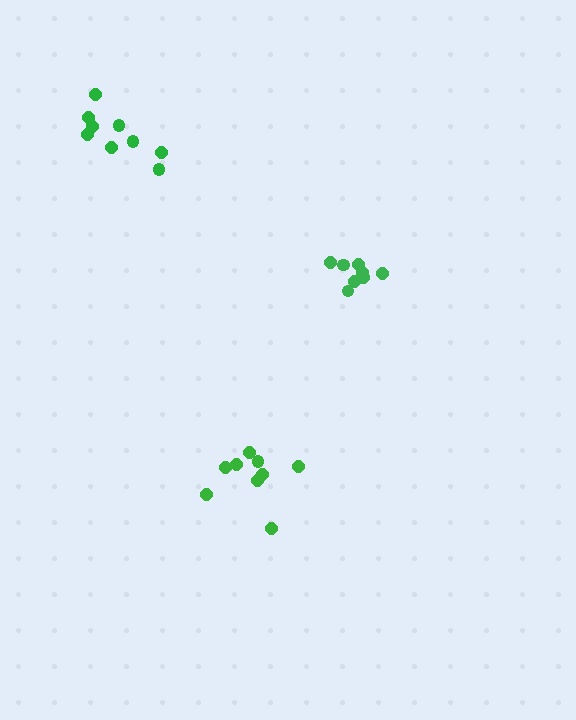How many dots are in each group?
Group 1: 9 dots, Group 2: 8 dots, Group 3: 9 dots (26 total).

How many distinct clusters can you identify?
There are 3 distinct clusters.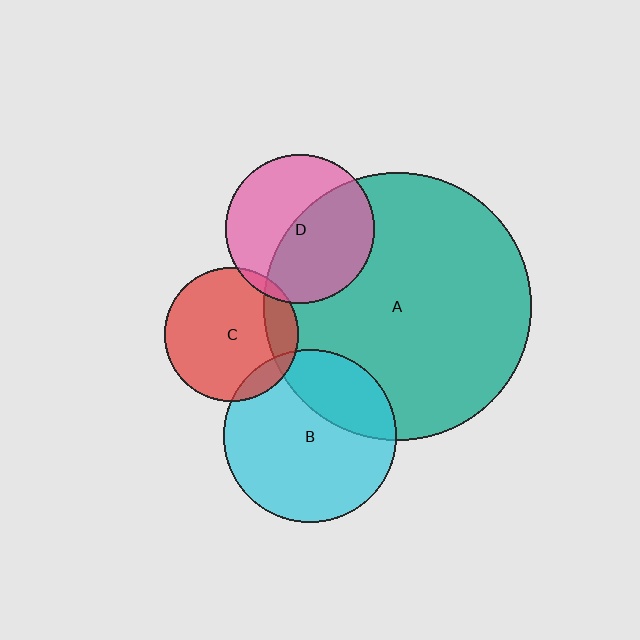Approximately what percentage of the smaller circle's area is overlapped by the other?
Approximately 5%.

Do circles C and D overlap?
Yes.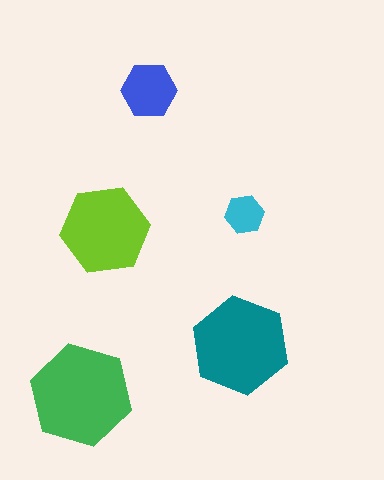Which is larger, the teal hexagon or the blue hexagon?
The teal one.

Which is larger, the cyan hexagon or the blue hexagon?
The blue one.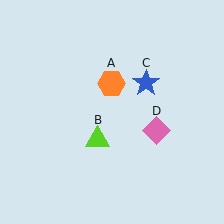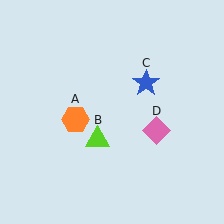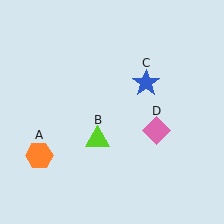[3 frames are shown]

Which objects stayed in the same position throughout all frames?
Lime triangle (object B) and blue star (object C) and pink diamond (object D) remained stationary.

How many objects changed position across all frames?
1 object changed position: orange hexagon (object A).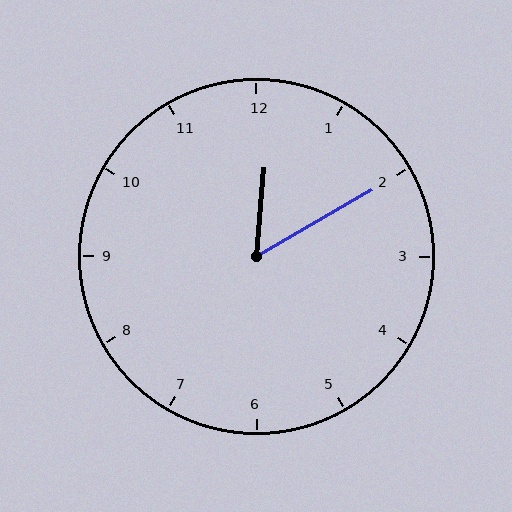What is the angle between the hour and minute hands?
Approximately 55 degrees.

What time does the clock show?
12:10.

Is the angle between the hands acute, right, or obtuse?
It is acute.